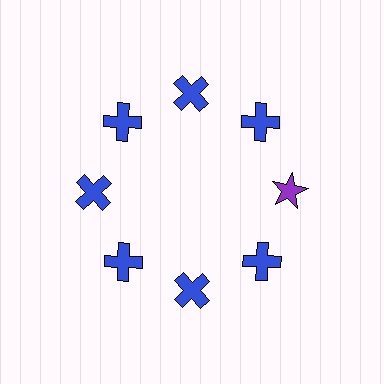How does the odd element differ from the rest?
It differs in both color (purple instead of blue) and shape (star instead of cross).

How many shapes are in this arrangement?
There are 8 shapes arranged in a ring pattern.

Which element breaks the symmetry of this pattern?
The purple star at roughly the 3 o'clock position breaks the symmetry. All other shapes are blue crosses.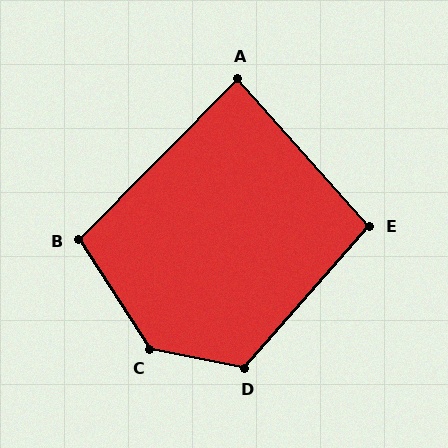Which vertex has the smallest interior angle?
A, at approximately 86 degrees.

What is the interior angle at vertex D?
Approximately 120 degrees (obtuse).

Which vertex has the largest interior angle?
C, at approximately 134 degrees.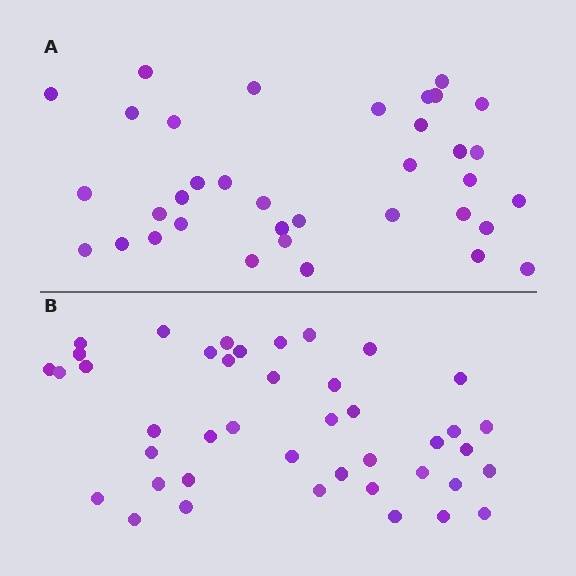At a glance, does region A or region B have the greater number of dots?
Region B (the bottom region) has more dots.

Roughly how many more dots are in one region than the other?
Region B has about 6 more dots than region A.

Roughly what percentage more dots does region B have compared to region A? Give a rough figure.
About 15% more.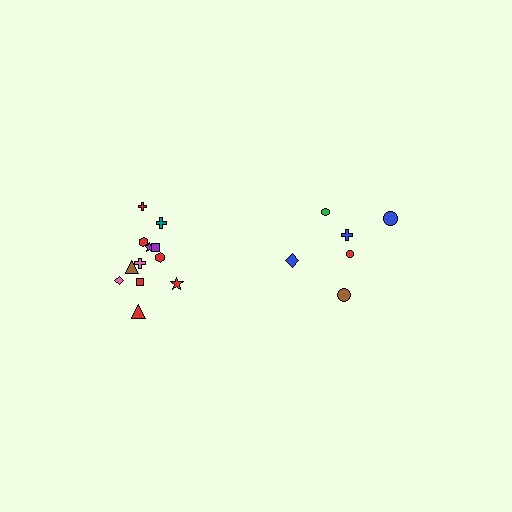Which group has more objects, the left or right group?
The left group.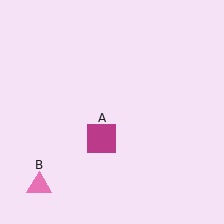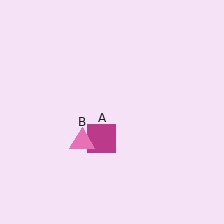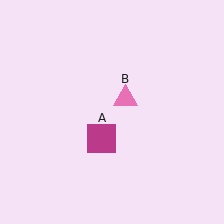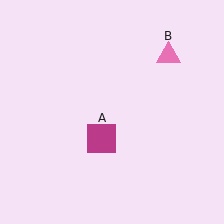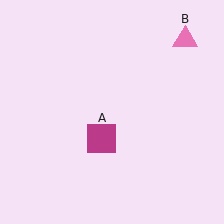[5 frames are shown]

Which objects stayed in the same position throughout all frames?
Magenta square (object A) remained stationary.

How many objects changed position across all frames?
1 object changed position: pink triangle (object B).